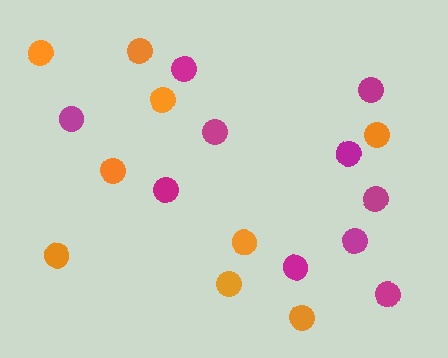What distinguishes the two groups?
There are 2 groups: one group of orange circles (9) and one group of magenta circles (10).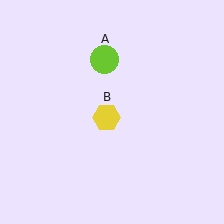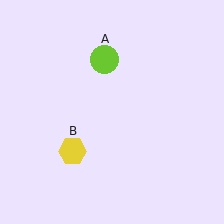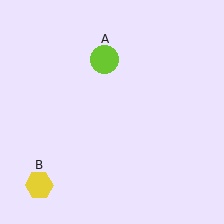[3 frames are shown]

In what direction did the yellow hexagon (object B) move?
The yellow hexagon (object B) moved down and to the left.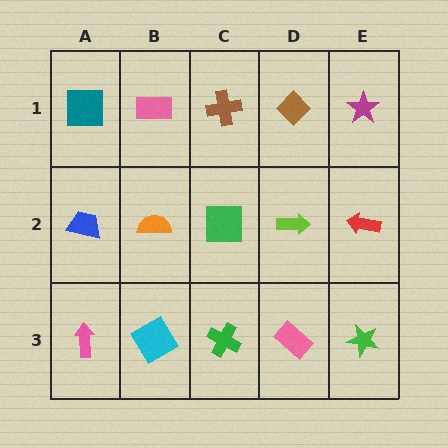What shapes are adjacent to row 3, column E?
A red arrow (row 2, column E), a pink rectangle (row 3, column D).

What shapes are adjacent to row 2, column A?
A teal square (row 1, column A), a pink arrow (row 3, column A), an orange semicircle (row 2, column B).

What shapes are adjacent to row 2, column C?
A brown cross (row 1, column C), a green cross (row 3, column C), an orange semicircle (row 2, column B), a lime arrow (row 2, column D).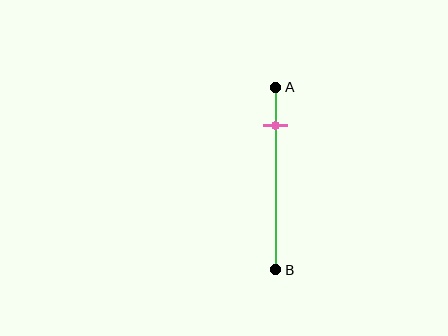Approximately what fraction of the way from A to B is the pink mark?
The pink mark is approximately 20% of the way from A to B.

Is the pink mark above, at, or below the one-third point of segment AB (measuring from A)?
The pink mark is above the one-third point of segment AB.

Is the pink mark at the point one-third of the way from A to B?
No, the mark is at about 20% from A, not at the 33% one-third point.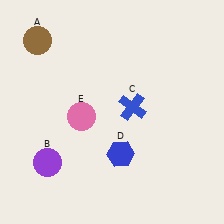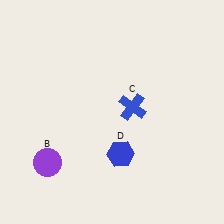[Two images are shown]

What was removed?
The brown circle (A), the pink circle (E) were removed in Image 2.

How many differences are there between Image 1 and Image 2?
There are 2 differences between the two images.